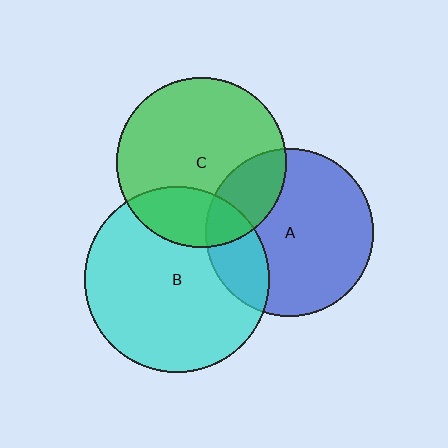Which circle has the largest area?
Circle B (cyan).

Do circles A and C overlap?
Yes.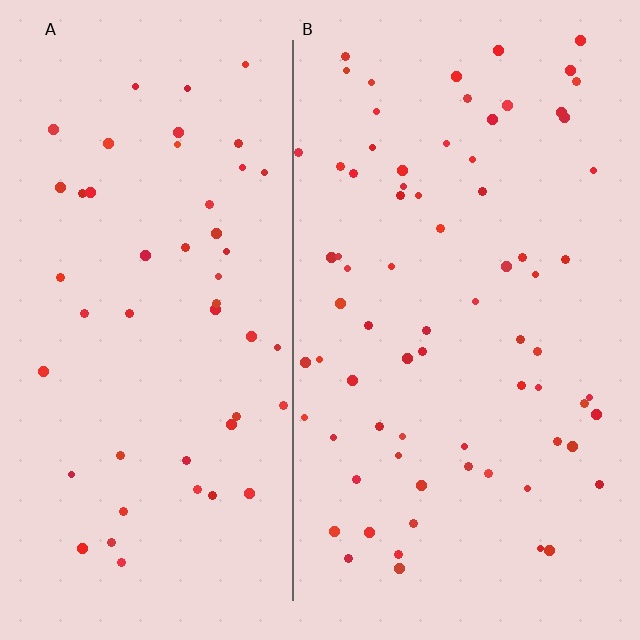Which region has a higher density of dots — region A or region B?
B (the right).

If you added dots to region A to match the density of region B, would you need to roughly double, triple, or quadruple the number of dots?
Approximately double.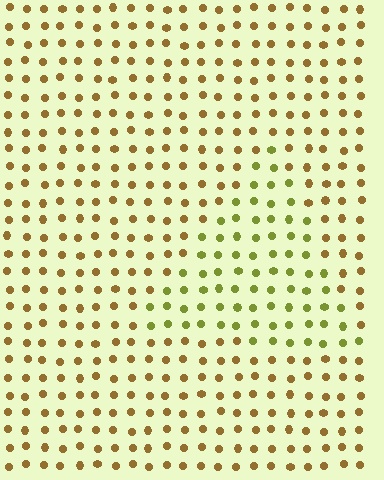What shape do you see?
I see a triangle.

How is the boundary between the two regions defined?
The boundary is defined purely by a slight shift in hue (about 38 degrees). Spacing, size, and orientation are identical on both sides.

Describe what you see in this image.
The image is filled with small brown elements in a uniform arrangement. A triangle-shaped region is visible where the elements are tinted to a slightly different hue, forming a subtle color boundary.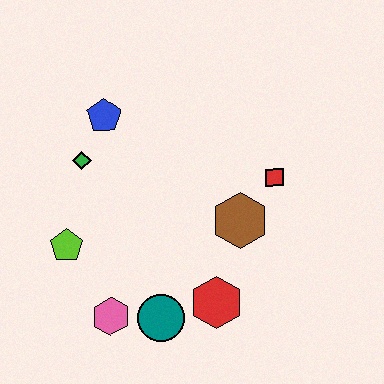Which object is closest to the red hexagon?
The teal circle is closest to the red hexagon.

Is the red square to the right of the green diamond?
Yes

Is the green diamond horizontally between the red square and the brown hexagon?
No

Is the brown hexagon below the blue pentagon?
Yes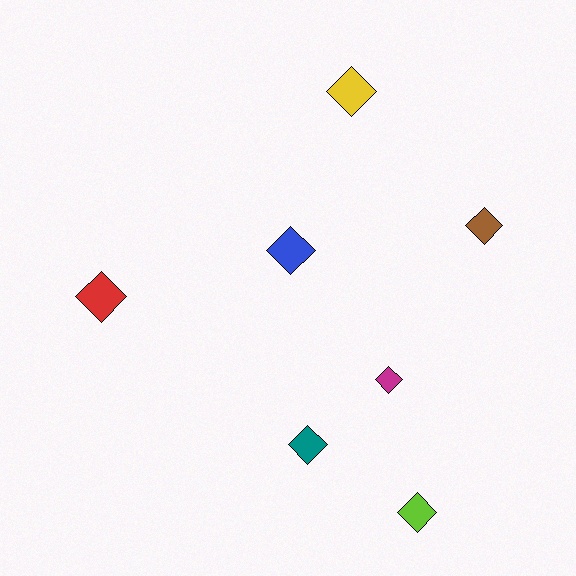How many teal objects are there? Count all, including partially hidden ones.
There is 1 teal object.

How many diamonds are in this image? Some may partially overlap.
There are 7 diamonds.